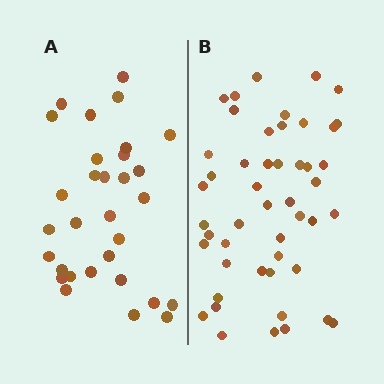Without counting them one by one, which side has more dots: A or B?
Region B (the right region) has more dots.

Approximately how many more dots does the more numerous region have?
Region B has approximately 15 more dots than region A.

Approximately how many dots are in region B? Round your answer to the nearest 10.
About 50 dots. (The exact count is 48, which rounds to 50.)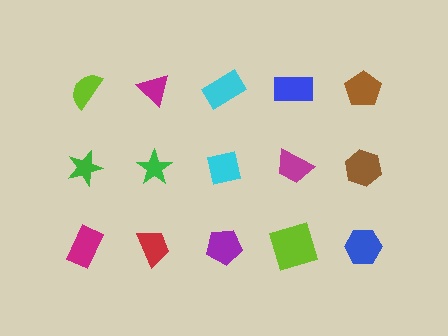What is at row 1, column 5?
A brown pentagon.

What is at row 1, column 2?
A magenta triangle.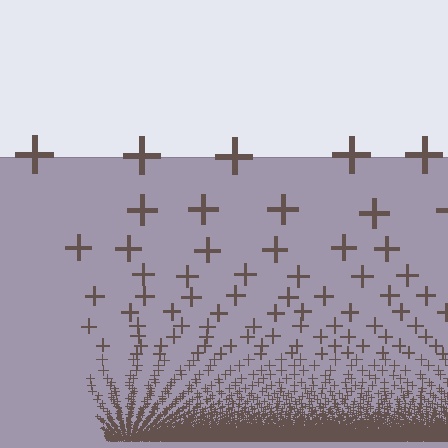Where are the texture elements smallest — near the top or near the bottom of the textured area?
Near the bottom.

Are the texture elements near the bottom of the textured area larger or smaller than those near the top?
Smaller. The gradient is inverted — elements near the bottom are smaller and denser.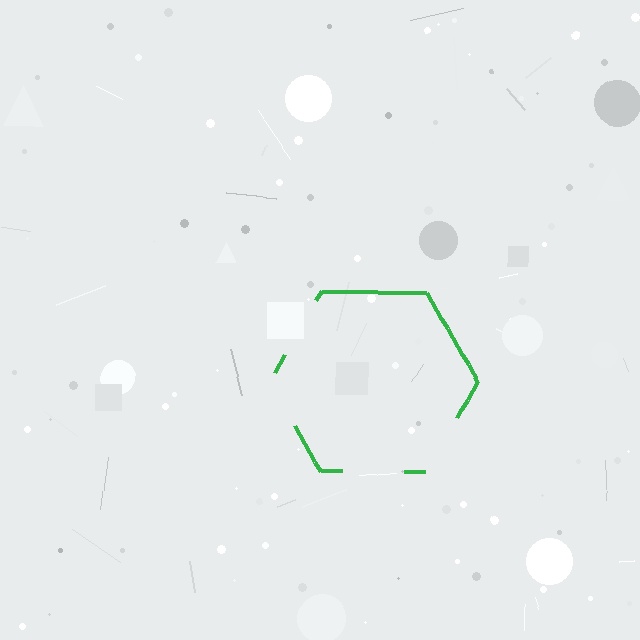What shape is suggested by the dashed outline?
The dashed outline suggests a hexagon.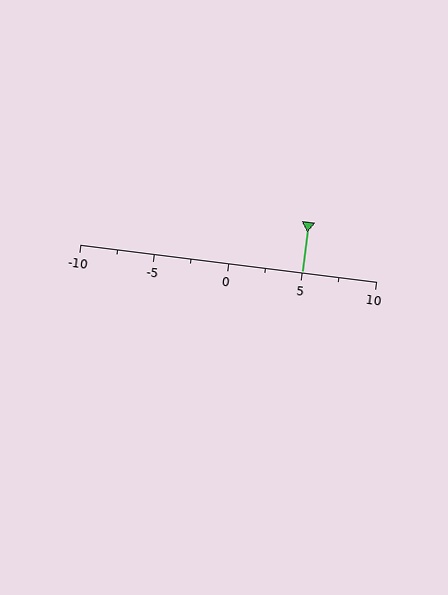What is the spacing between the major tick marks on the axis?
The major ticks are spaced 5 apart.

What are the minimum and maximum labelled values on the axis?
The axis runs from -10 to 10.